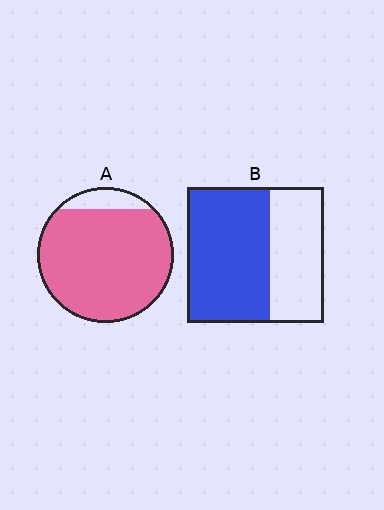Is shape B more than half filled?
Yes.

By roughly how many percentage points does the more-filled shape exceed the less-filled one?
By roughly 30 percentage points (A over B).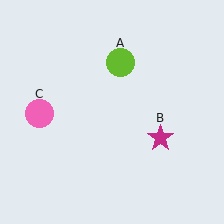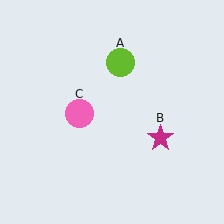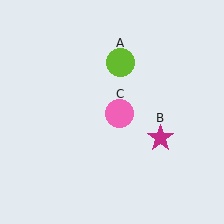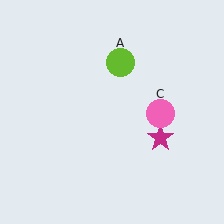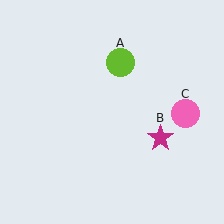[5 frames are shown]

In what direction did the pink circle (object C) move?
The pink circle (object C) moved right.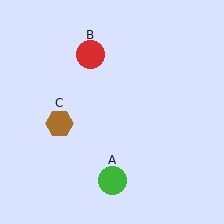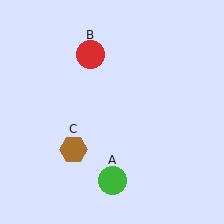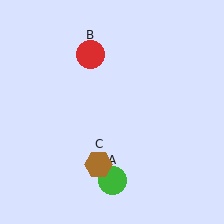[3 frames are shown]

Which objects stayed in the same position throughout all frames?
Green circle (object A) and red circle (object B) remained stationary.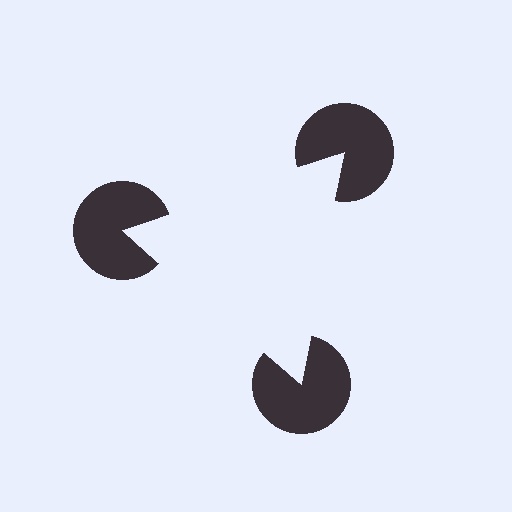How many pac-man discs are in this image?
There are 3 — one at each vertex of the illusory triangle.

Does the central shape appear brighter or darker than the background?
It typically appears slightly brighter than the background, even though no actual brightness change is drawn.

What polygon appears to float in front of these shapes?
An illusory triangle — its edges are inferred from the aligned wedge cuts in the pac-man discs, not physically drawn.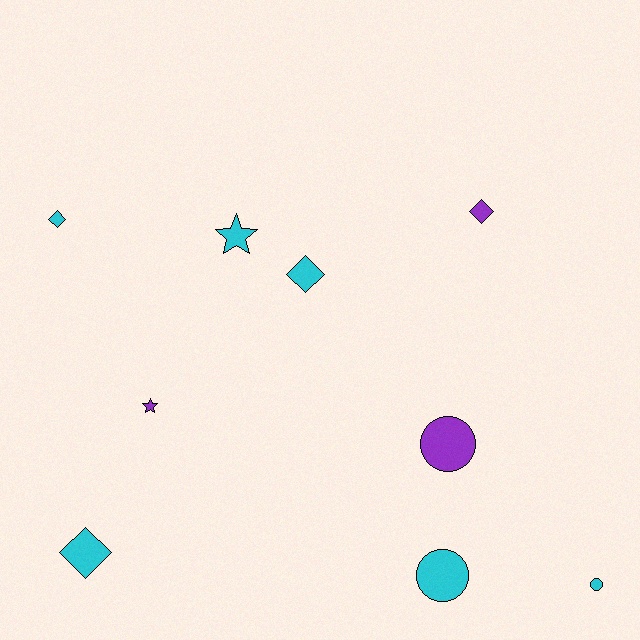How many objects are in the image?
There are 9 objects.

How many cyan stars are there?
There is 1 cyan star.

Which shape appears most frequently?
Diamond, with 4 objects.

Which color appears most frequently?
Cyan, with 6 objects.